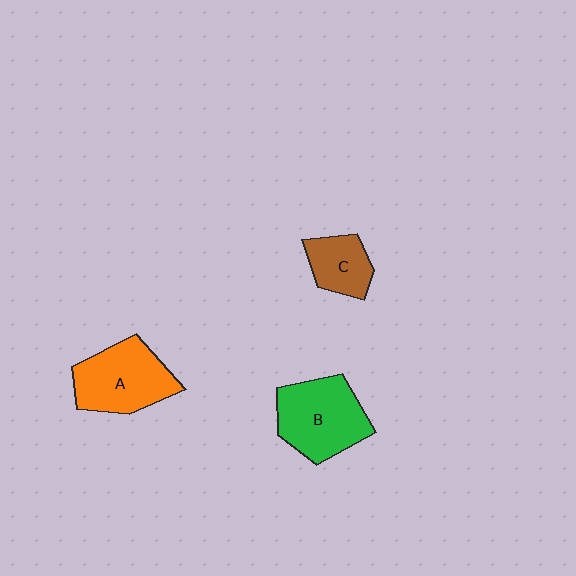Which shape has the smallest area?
Shape C (brown).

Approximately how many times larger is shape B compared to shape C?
Approximately 1.8 times.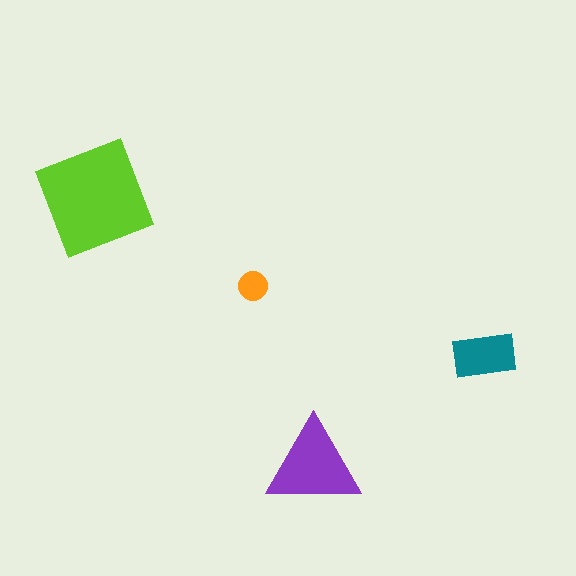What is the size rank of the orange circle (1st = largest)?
4th.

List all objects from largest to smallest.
The lime diamond, the purple triangle, the teal rectangle, the orange circle.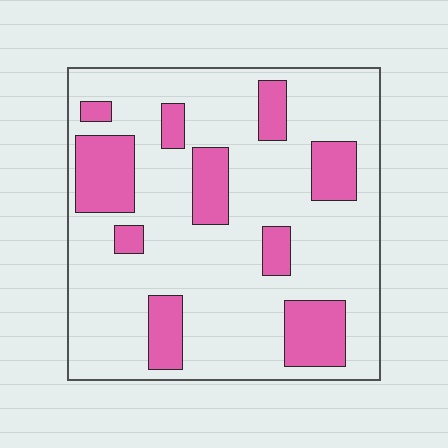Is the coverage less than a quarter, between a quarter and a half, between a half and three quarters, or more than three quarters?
Less than a quarter.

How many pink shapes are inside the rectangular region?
10.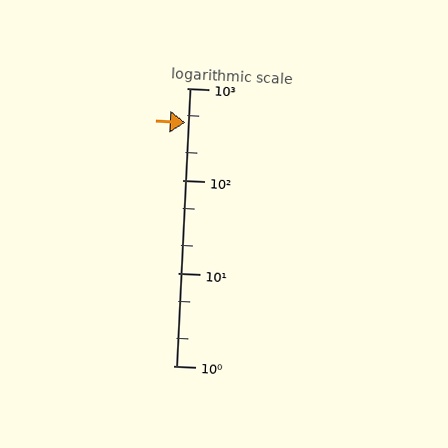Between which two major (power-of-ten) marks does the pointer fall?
The pointer is between 100 and 1000.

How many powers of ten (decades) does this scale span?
The scale spans 3 decades, from 1 to 1000.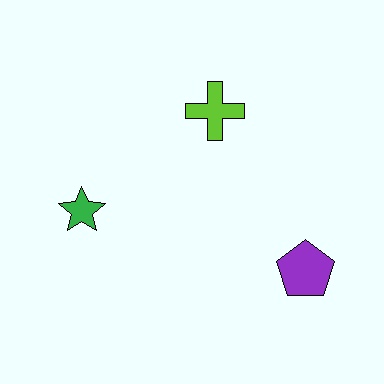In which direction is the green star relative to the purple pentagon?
The green star is to the left of the purple pentagon.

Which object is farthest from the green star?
The purple pentagon is farthest from the green star.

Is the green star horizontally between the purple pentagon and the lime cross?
No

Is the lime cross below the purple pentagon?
No